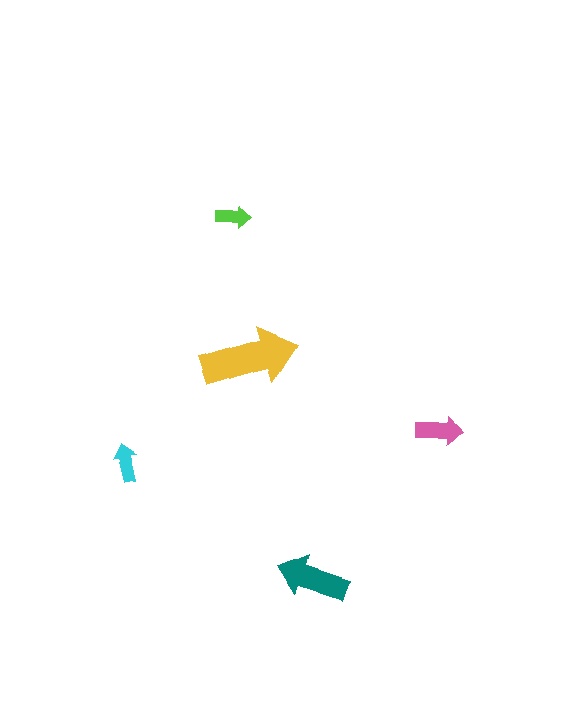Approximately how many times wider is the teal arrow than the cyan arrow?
About 2 times wider.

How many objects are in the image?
There are 5 objects in the image.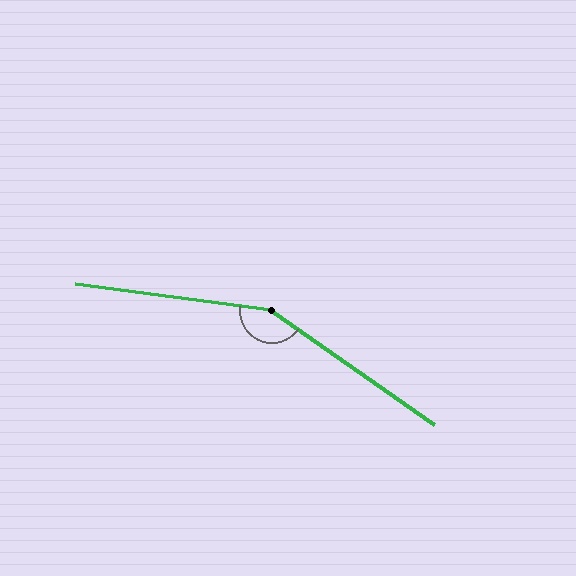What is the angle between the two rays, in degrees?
Approximately 153 degrees.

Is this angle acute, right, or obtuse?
It is obtuse.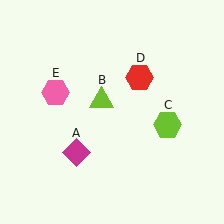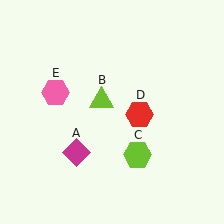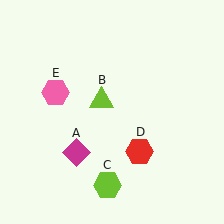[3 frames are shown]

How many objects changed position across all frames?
2 objects changed position: lime hexagon (object C), red hexagon (object D).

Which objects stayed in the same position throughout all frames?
Magenta diamond (object A) and lime triangle (object B) and pink hexagon (object E) remained stationary.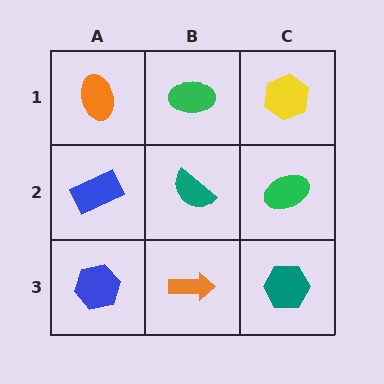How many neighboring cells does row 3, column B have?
3.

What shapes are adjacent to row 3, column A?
A blue rectangle (row 2, column A), an orange arrow (row 3, column B).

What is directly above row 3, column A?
A blue rectangle.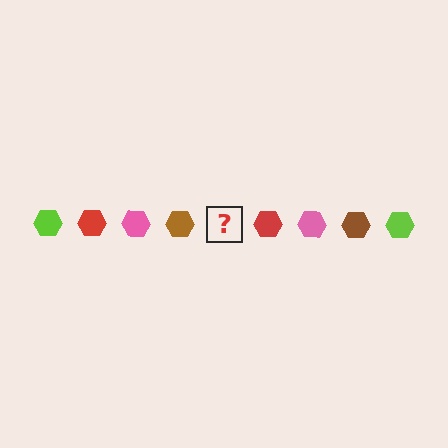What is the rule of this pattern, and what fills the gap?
The rule is that the pattern cycles through lime, red, pink, brown hexagons. The gap should be filled with a lime hexagon.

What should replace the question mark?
The question mark should be replaced with a lime hexagon.